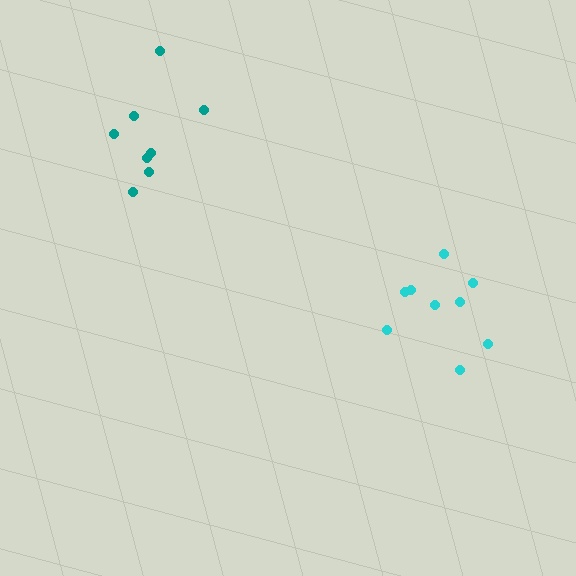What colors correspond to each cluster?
The clusters are colored: cyan, teal.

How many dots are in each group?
Group 1: 9 dots, Group 2: 8 dots (17 total).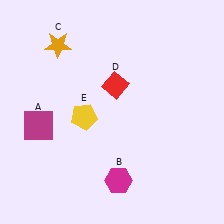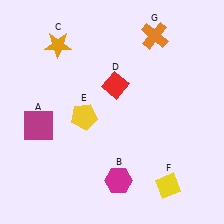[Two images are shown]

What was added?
A yellow diamond (F), an orange cross (G) were added in Image 2.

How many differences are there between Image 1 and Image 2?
There are 2 differences between the two images.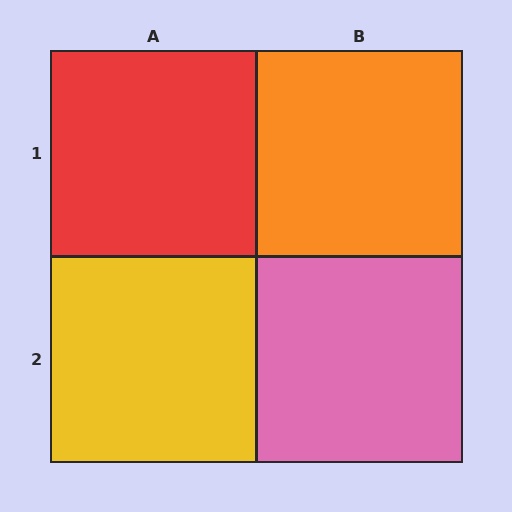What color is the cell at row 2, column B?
Pink.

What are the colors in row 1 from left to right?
Red, orange.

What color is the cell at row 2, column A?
Yellow.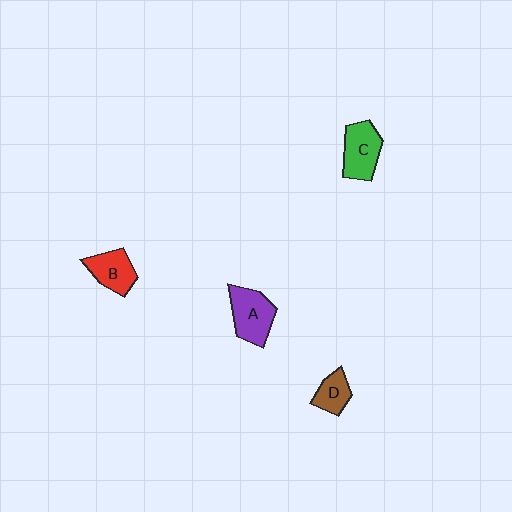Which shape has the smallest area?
Shape D (brown).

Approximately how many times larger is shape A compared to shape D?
Approximately 1.7 times.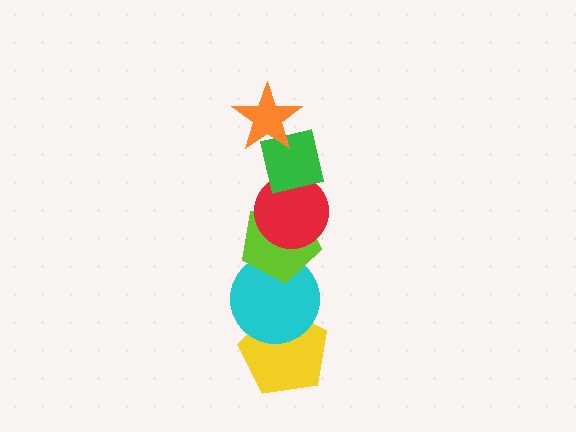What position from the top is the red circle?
The red circle is 3rd from the top.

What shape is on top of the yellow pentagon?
The cyan circle is on top of the yellow pentagon.